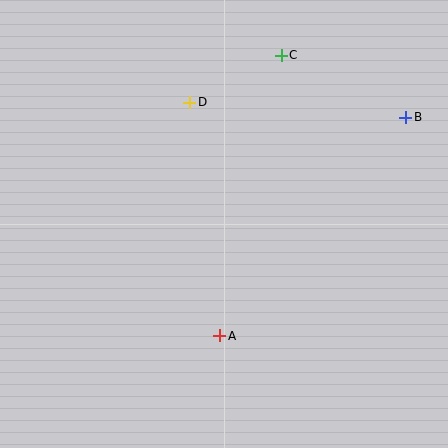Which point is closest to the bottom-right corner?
Point A is closest to the bottom-right corner.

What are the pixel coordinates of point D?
Point D is at (190, 102).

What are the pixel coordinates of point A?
Point A is at (220, 336).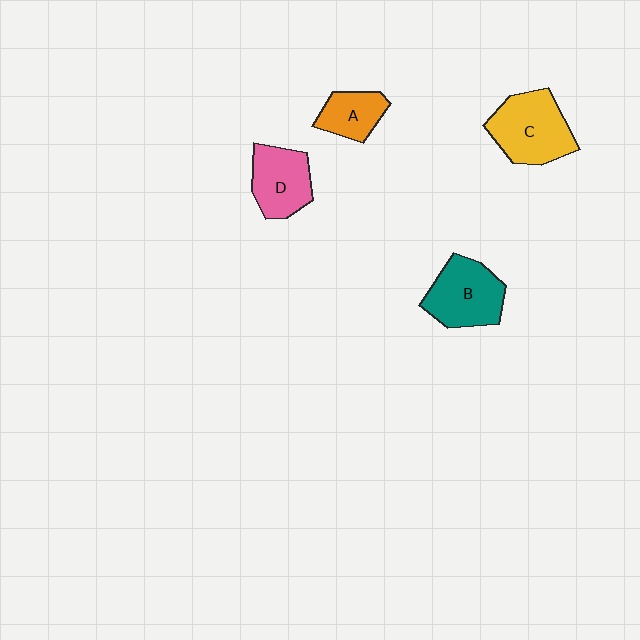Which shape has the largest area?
Shape C (yellow).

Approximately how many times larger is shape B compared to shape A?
Approximately 1.6 times.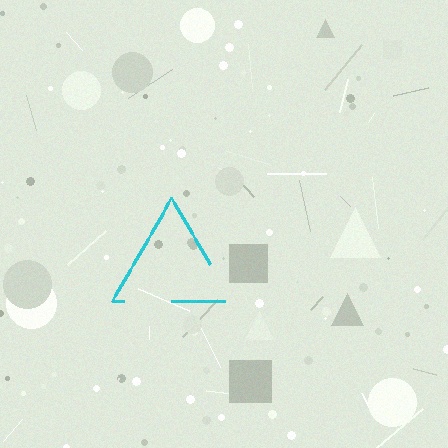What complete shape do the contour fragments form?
The contour fragments form a triangle.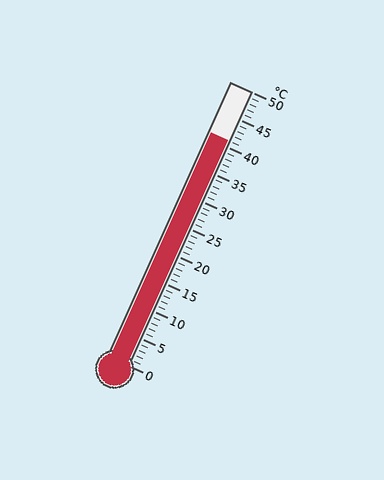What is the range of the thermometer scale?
The thermometer scale ranges from 0°C to 50°C.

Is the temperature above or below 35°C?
The temperature is above 35°C.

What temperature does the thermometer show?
The thermometer shows approximately 41°C.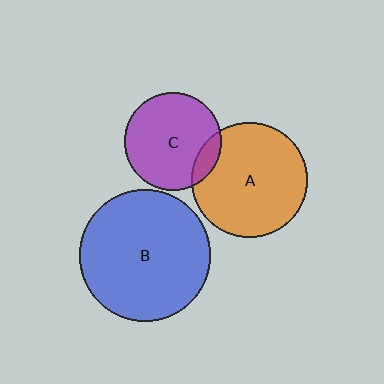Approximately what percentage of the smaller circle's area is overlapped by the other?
Approximately 10%.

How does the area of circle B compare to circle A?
Approximately 1.3 times.